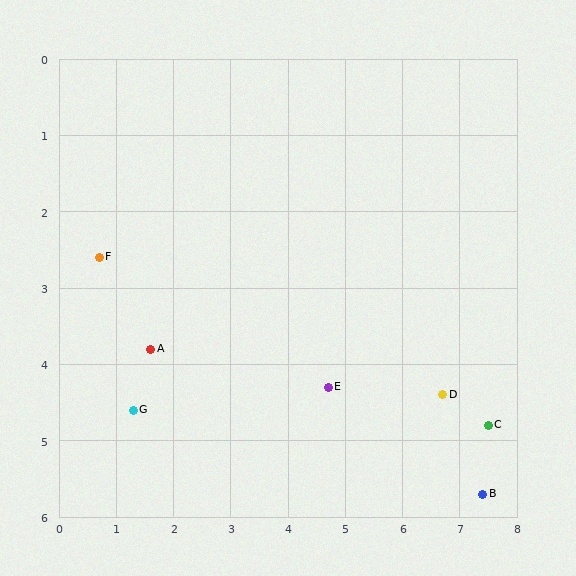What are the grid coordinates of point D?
Point D is at approximately (6.7, 4.4).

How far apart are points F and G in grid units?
Points F and G are about 2.1 grid units apart.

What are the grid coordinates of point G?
Point G is at approximately (1.3, 4.6).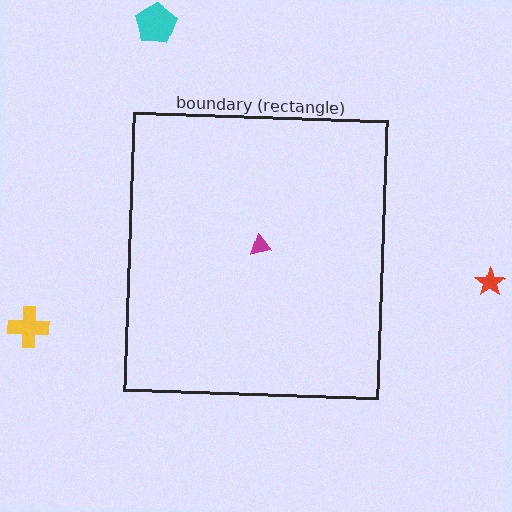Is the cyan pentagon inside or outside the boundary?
Outside.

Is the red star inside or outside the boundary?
Outside.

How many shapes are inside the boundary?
1 inside, 3 outside.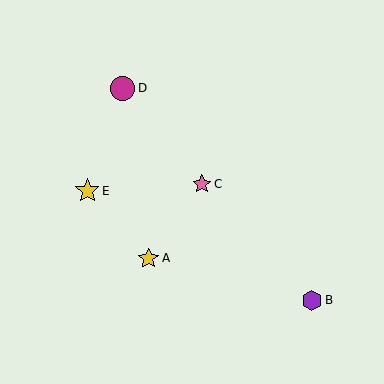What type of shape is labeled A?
Shape A is a yellow star.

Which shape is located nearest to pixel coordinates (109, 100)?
The magenta circle (labeled D) at (122, 88) is nearest to that location.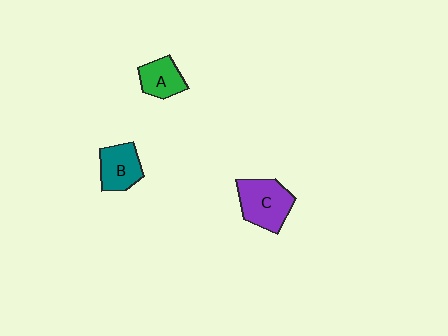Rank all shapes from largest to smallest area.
From largest to smallest: C (purple), B (teal), A (green).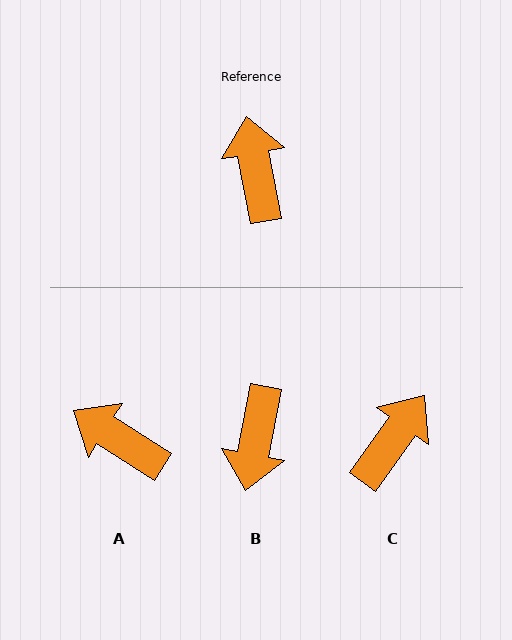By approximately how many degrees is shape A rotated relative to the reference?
Approximately 47 degrees counter-clockwise.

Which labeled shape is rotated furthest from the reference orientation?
B, about 158 degrees away.